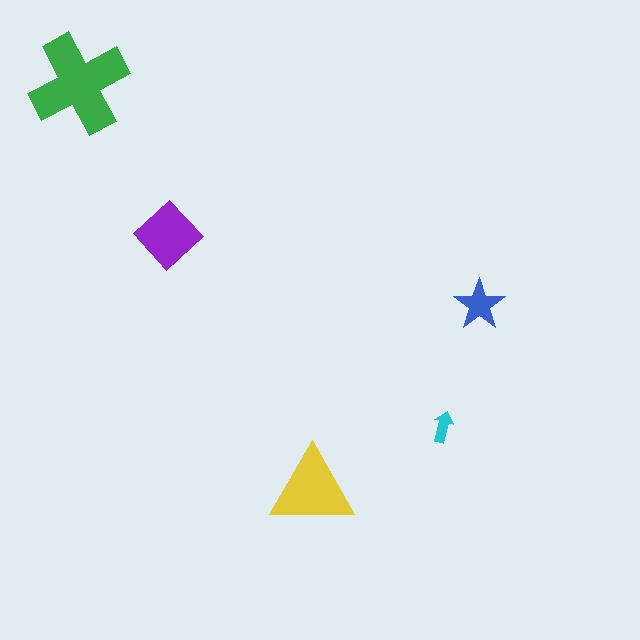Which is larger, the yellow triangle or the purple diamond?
The yellow triangle.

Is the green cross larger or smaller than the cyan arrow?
Larger.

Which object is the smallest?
The cyan arrow.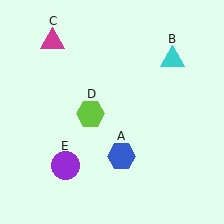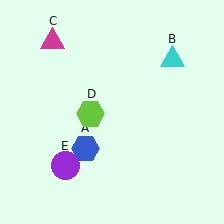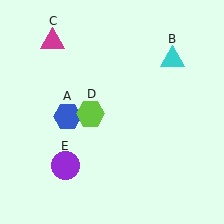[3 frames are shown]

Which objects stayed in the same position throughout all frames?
Cyan triangle (object B) and magenta triangle (object C) and lime hexagon (object D) and purple circle (object E) remained stationary.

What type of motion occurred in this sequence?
The blue hexagon (object A) rotated clockwise around the center of the scene.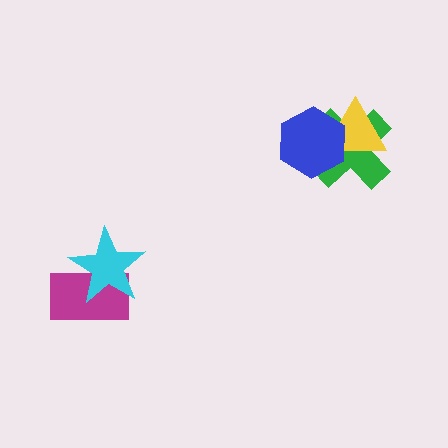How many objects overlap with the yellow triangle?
2 objects overlap with the yellow triangle.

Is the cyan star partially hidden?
No, no other shape covers it.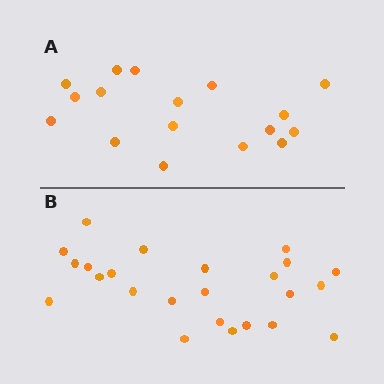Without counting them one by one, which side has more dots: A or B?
Region B (the bottom region) has more dots.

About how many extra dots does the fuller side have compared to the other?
Region B has roughly 8 or so more dots than region A.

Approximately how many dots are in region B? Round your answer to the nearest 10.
About 20 dots. (The exact count is 24, which rounds to 20.)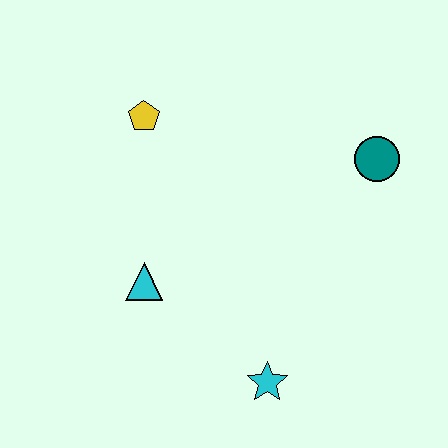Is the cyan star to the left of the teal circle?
Yes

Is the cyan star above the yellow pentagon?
No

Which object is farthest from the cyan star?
The yellow pentagon is farthest from the cyan star.